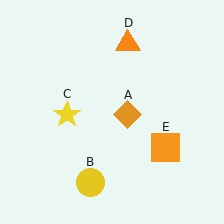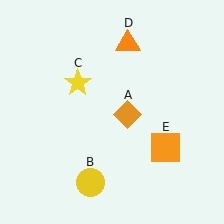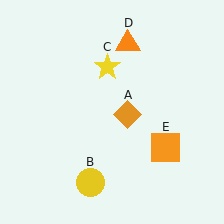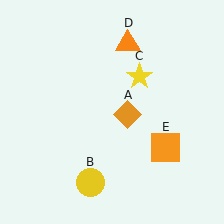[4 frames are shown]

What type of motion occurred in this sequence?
The yellow star (object C) rotated clockwise around the center of the scene.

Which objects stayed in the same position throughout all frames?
Orange diamond (object A) and yellow circle (object B) and orange triangle (object D) and orange square (object E) remained stationary.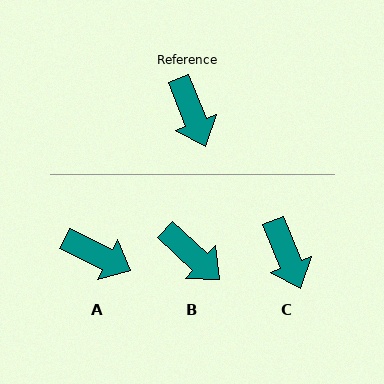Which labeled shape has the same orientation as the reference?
C.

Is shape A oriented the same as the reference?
No, it is off by about 42 degrees.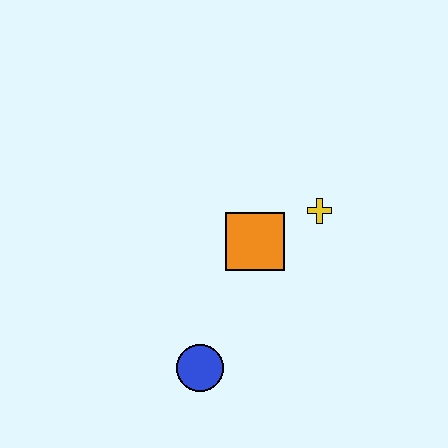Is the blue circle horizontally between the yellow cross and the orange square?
No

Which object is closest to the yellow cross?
The orange square is closest to the yellow cross.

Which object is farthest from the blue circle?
The yellow cross is farthest from the blue circle.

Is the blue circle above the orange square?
No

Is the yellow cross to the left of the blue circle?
No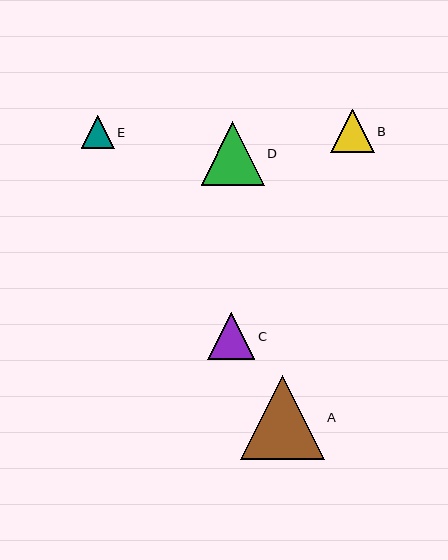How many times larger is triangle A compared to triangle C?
Triangle A is approximately 1.8 times the size of triangle C.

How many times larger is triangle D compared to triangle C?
Triangle D is approximately 1.3 times the size of triangle C.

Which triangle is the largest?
Triangle A is the largest with a size of approximately 84 pixels.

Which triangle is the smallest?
Triangle E is the smallest with a size of approximately 33 pixels.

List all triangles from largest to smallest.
From largest to smallest: A, D, C, B, E.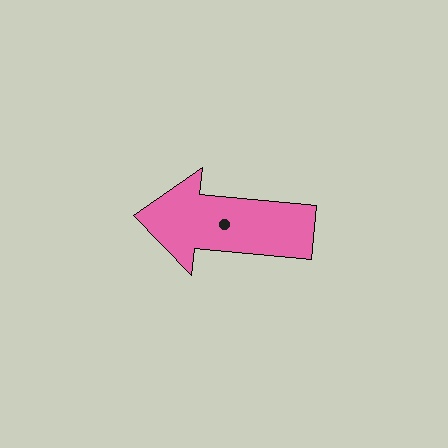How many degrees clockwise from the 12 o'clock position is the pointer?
Approximately 275 degrees.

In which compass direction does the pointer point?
West.